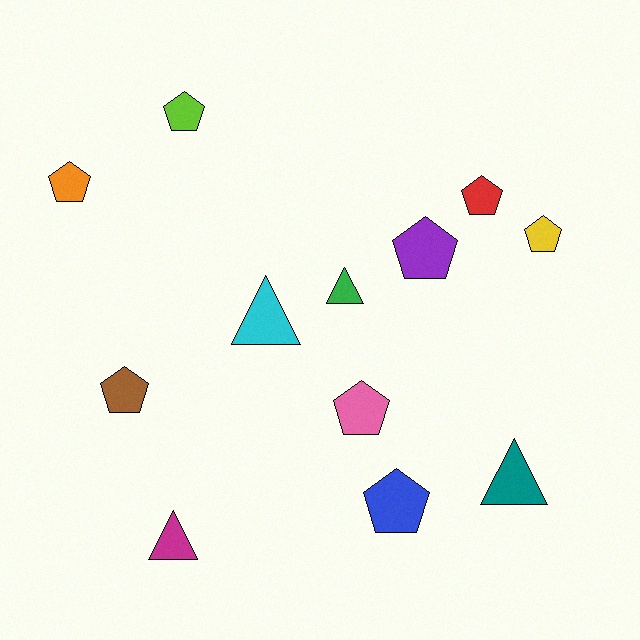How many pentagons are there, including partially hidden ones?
There are 8 pentagons.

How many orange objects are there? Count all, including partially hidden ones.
There is 1 orange object.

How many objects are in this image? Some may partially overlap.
There are 12 objects.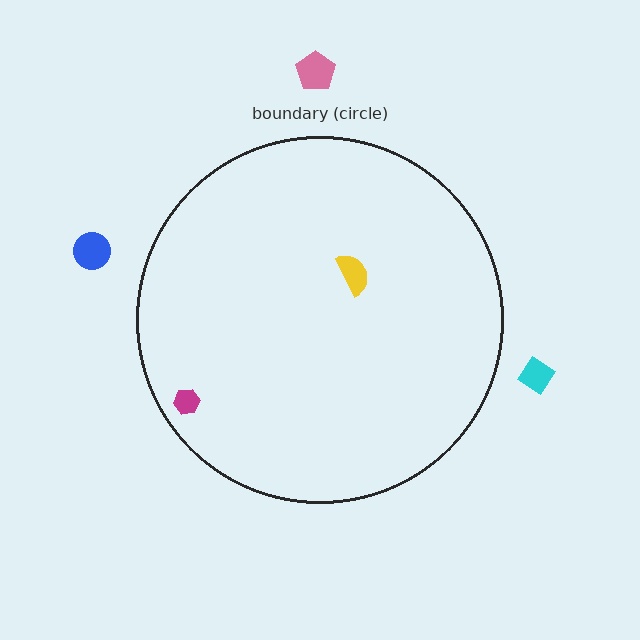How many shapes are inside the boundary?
2 inside, 3 outside.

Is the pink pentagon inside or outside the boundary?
Outside.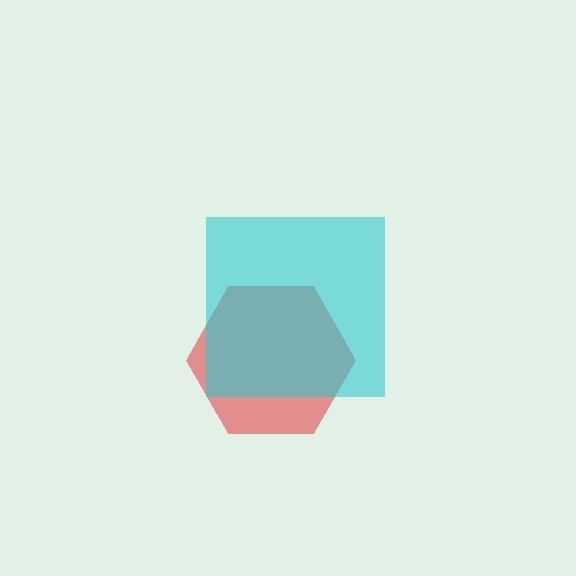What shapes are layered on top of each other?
The layered shapes are: a red hexagon, a cyan square.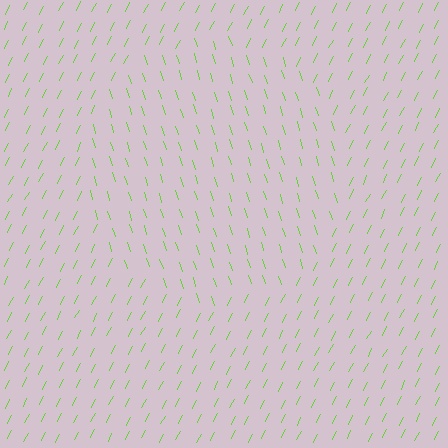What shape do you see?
I see a circle.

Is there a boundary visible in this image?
Yes, there is a texture boundary formed by a change in line orientation.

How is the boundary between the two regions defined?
The boundary is defined purely by a change in line orientation (approximately 45 degrees difference). All lines are the same color and thickness.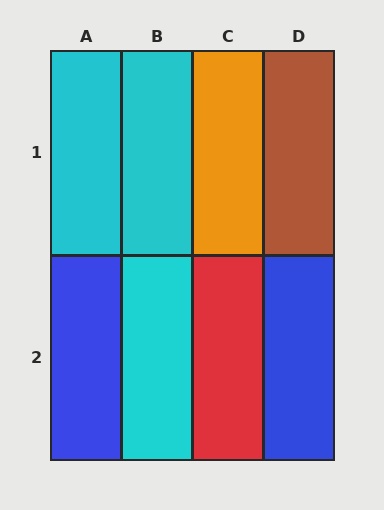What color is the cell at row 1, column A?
Cyan.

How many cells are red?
1 cell is red.